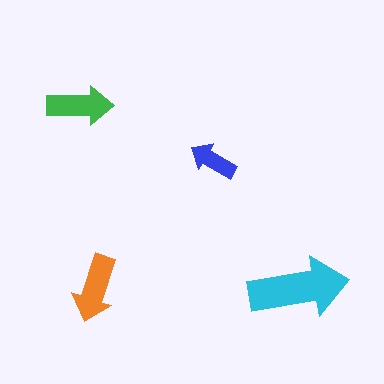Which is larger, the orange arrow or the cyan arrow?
The cyan one.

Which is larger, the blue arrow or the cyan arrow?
The cyan one.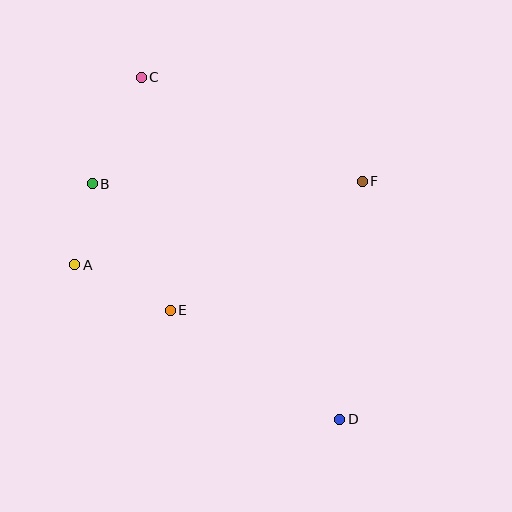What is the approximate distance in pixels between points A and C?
The distance between A and C is approximately 199 pixels.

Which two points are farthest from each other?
Points C and D are farthest from each other.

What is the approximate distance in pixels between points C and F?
The distance between C and F is approximately 244 pixels.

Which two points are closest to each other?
Points A and B are closest to each other.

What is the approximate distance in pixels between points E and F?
The distance between E and F is approximately 231 pixels.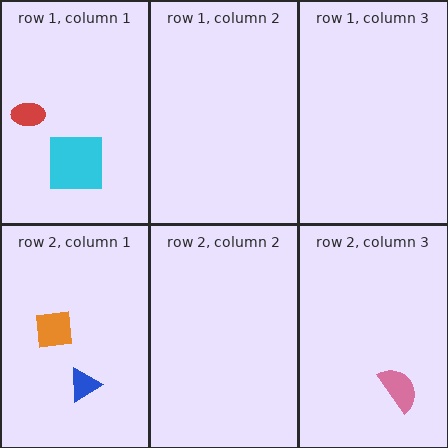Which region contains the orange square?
The row 2, column 1 region.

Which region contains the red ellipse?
The row 1, column 1 region.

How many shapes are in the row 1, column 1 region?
2.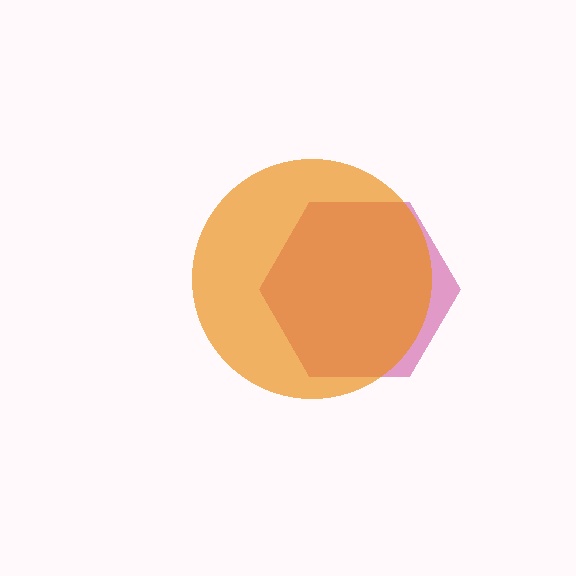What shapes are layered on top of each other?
The layered shapes are: a magenta hexagon, an orange circle.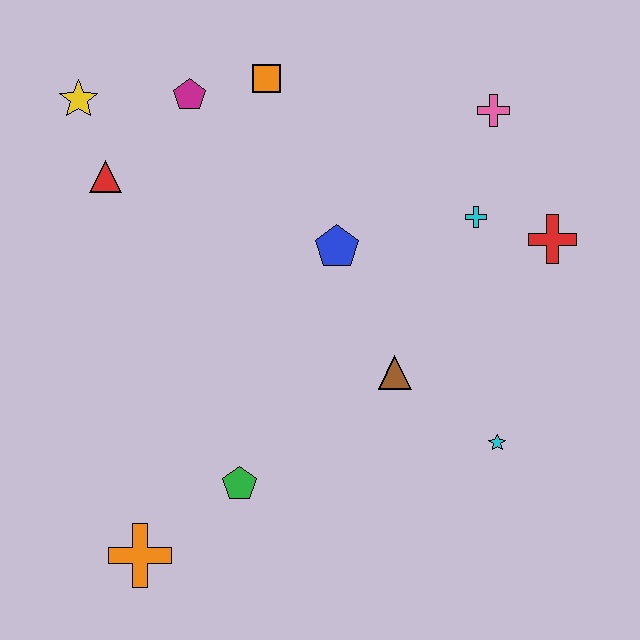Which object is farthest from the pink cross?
The orange cross is farthest from the pink cross.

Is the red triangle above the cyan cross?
Yes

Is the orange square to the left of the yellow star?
No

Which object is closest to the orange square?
The magenta pentagon is closest to the orange square.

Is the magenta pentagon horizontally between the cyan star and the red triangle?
Yes